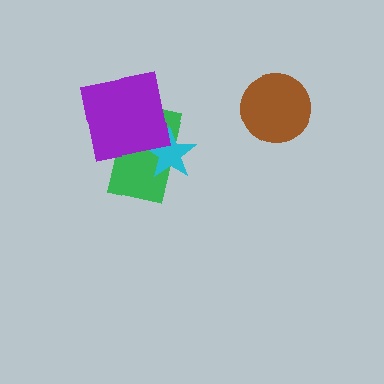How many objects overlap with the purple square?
2 objects overlap with the purple square.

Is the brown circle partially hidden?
No, no other shape covers it.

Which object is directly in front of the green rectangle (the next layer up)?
The cyan star is directly in front of the green rectangle.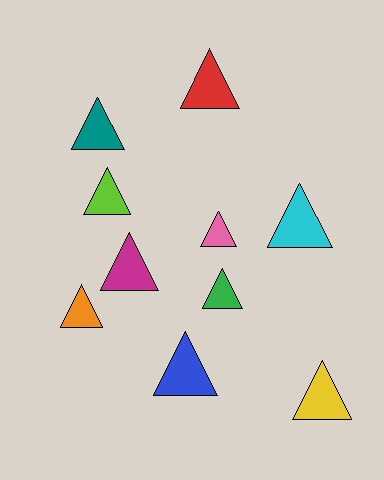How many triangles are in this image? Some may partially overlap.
There are 10 triangles.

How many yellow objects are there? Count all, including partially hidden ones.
There is 1 yellow object.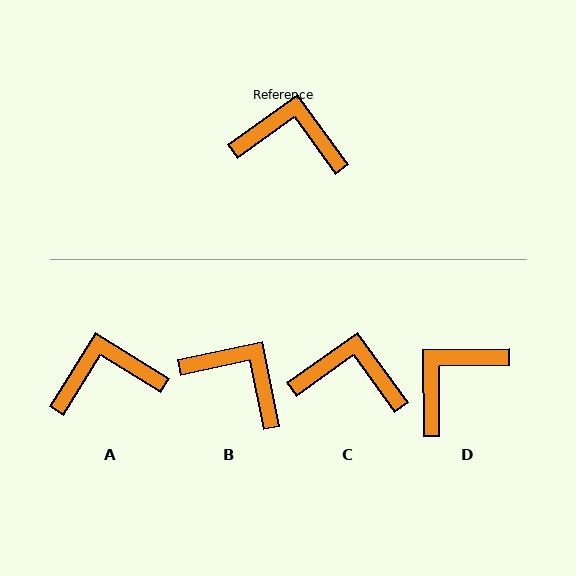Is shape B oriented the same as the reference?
No, it is off by about 24 degrees.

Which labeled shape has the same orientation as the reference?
C.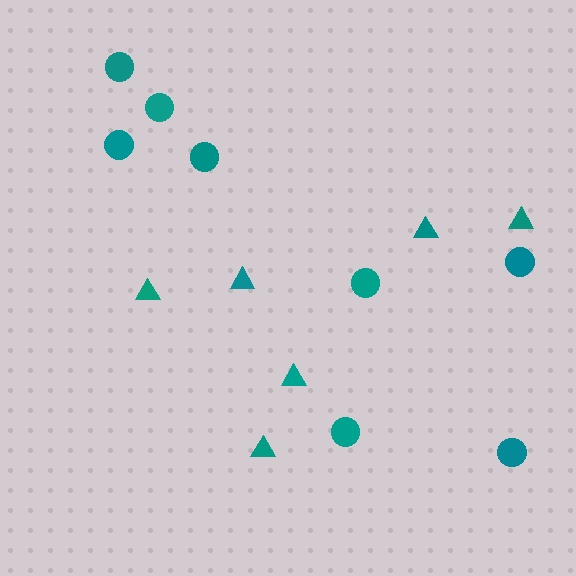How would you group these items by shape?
There are 2 groups: one group of circles (8) and one group of triangles (6).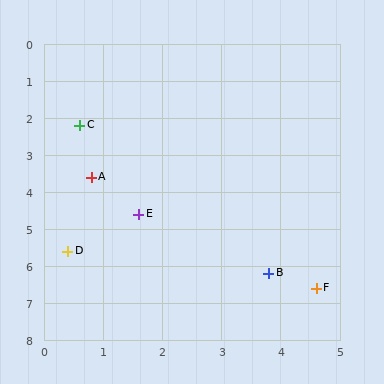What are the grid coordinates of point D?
Point D is at approximately (0.4, 5.6).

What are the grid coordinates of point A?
Point A is at approximately (0.8, 3.6).